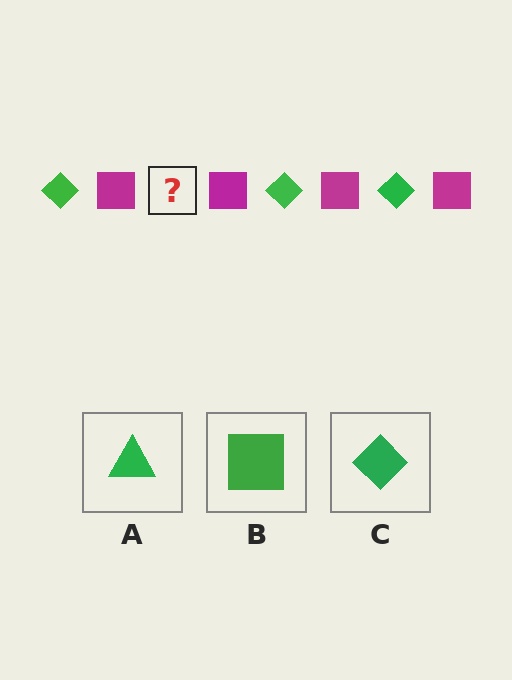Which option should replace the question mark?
Option C.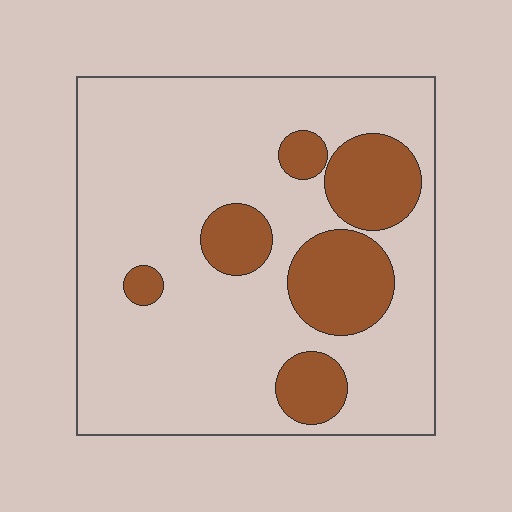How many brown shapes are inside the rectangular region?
6.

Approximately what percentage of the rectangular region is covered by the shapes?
Approximately 20%.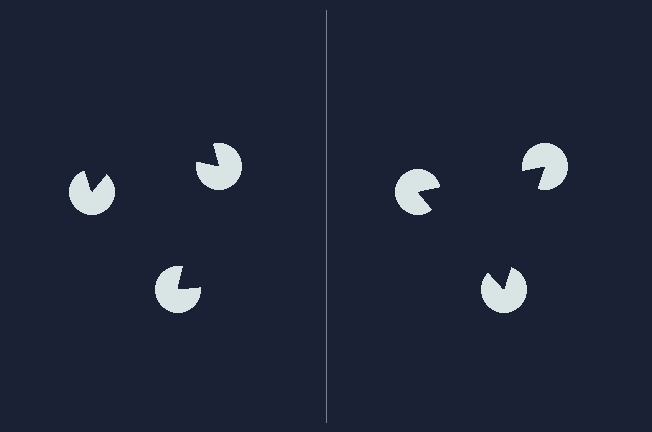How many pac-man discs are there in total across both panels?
6 — 3 on each side.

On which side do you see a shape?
An illusory triangle appears on the right side. On the left side the wedge cuts are rotated, so no coherent shape forms.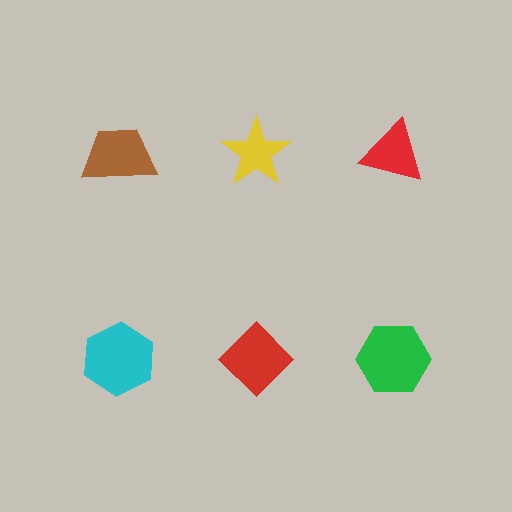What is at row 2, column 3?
A green hexagon.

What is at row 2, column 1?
A cyan hexagon.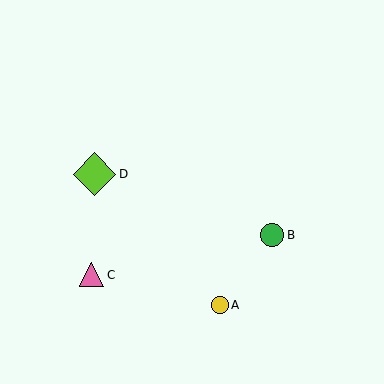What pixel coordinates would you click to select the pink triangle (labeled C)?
Click at (92, 275) to select the pink triangle C.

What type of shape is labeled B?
Shape B is a green circle.